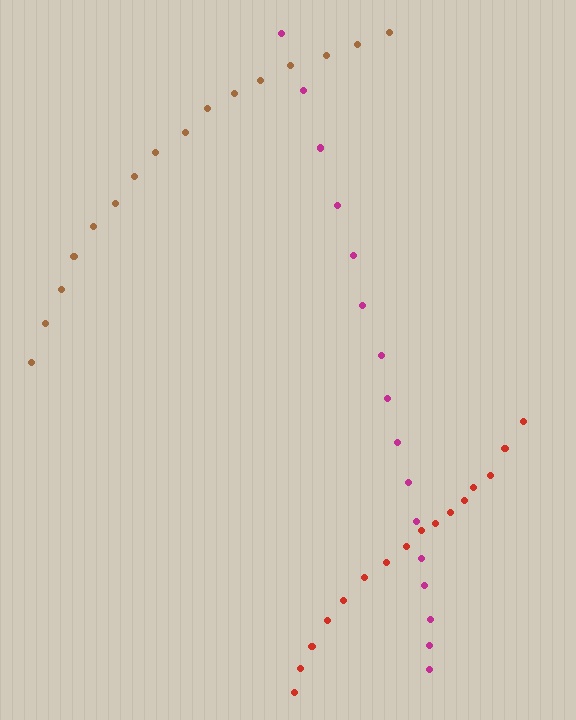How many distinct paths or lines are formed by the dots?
There are 3 distinct paths.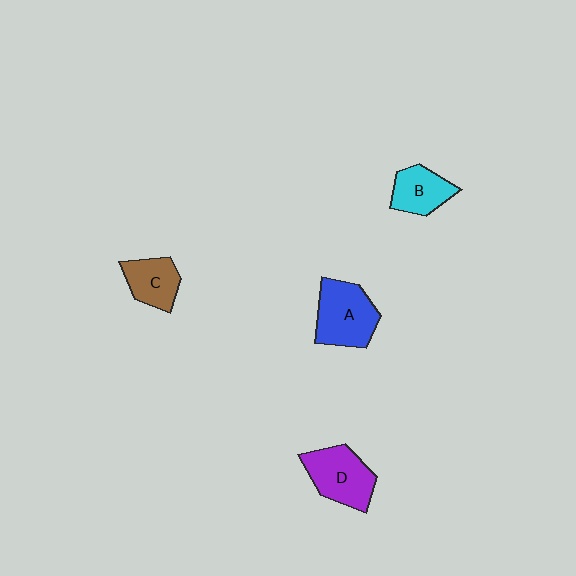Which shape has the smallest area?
Shape C (brown).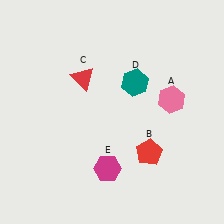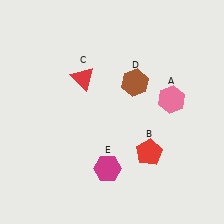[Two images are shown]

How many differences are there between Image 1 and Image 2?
There is 1 difference between the two images.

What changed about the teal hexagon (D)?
In Image 1, D is teal. In Image 2, it changed to brown.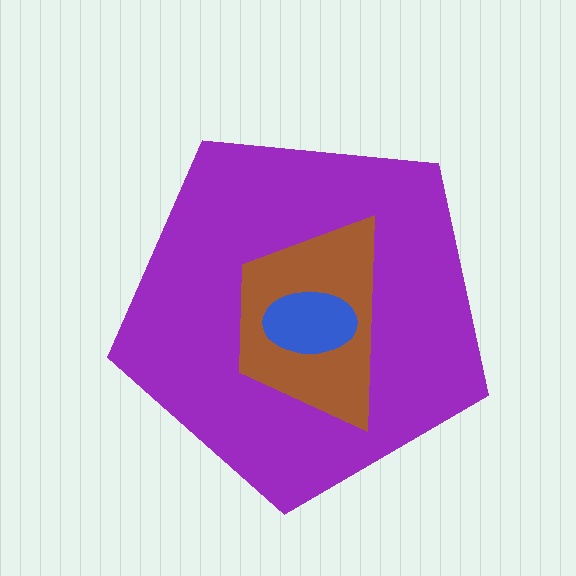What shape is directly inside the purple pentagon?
The brown trapezoid.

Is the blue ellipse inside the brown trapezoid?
Yes.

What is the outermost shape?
The purple pentagon.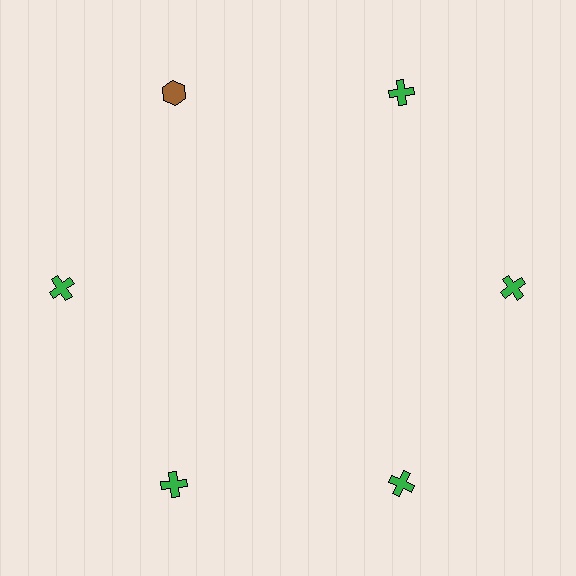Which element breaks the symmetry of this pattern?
The brown hexagon at roughly the 11 o'clock position breaks the symmetry. All other shapes are green crosses.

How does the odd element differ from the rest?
It differs in both color (brown instead of green) and shape (hexagon instead of cross).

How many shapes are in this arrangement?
There are 6 shapes arranged in a ring pattern.